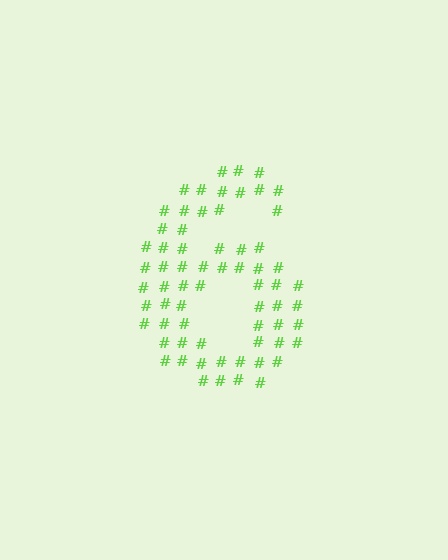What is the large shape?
The large shape is the digit 6.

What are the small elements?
The small elements are hash symbols.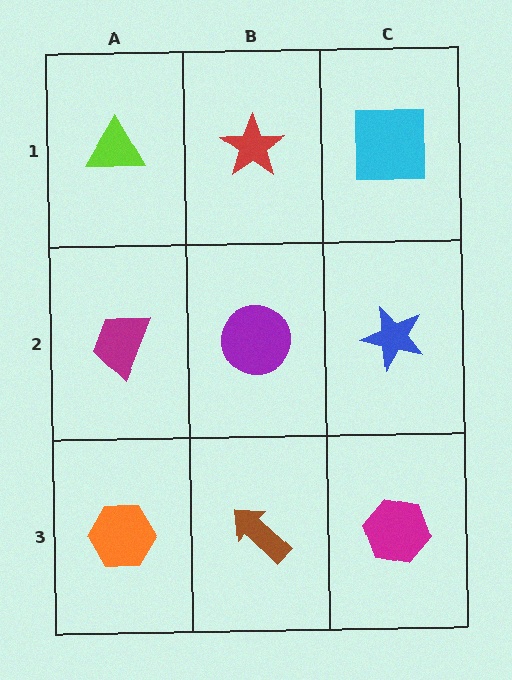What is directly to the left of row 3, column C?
A brown arrow.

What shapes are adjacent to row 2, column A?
A lime triangle (row 1, column A), an orange hexagon (row 3, column A), a purple circle (row 2, column B).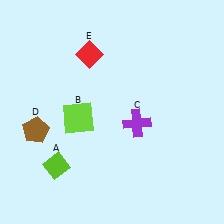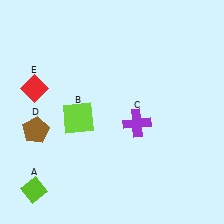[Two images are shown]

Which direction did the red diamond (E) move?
The red diamond (E) moved left.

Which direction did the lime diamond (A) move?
The lime diamond (A) moved down.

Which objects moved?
The objects that moved are: the lime diamond (A), the red diamond (E).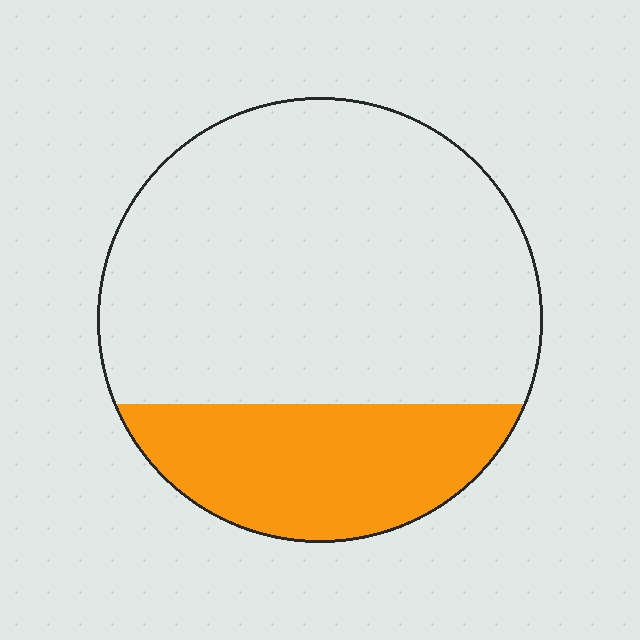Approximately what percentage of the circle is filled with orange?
Approximately 25%.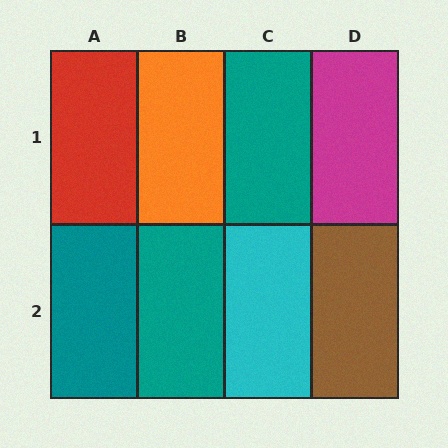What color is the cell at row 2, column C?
Cyan.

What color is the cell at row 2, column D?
Brown.